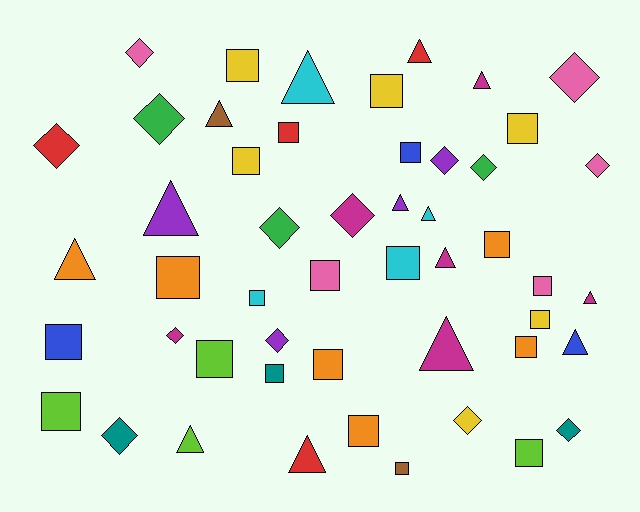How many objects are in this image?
There are 50 objects.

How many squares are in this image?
There are 22 squares.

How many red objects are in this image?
There are 4 red objects.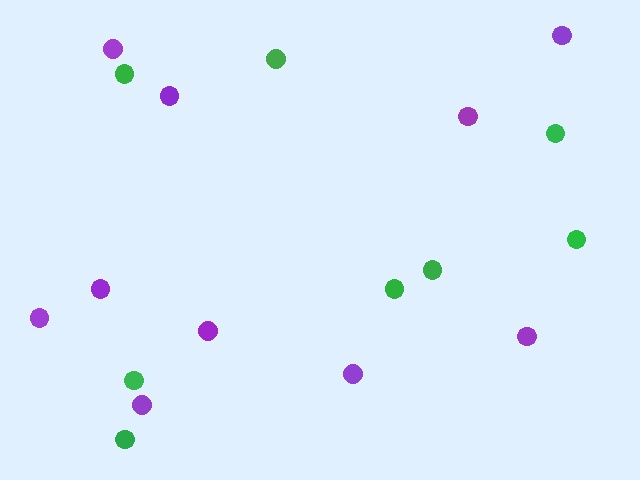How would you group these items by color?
There are 2 groups: one group of purple circles (10) and one group of green circles (8).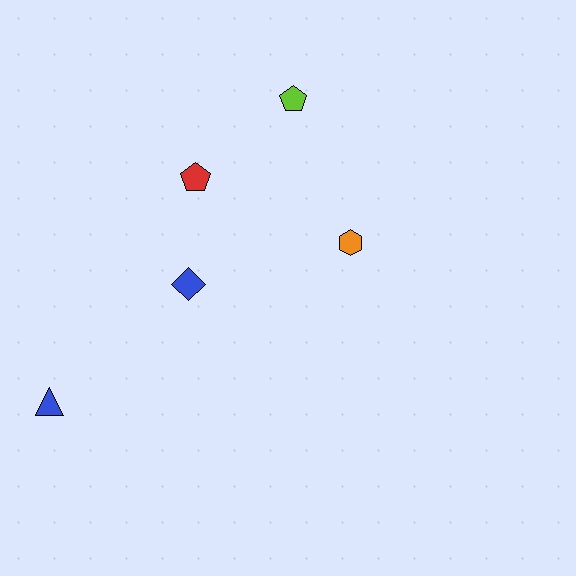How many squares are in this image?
There are no squares.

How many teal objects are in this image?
There are no teal objects.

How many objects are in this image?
There are 5 objects.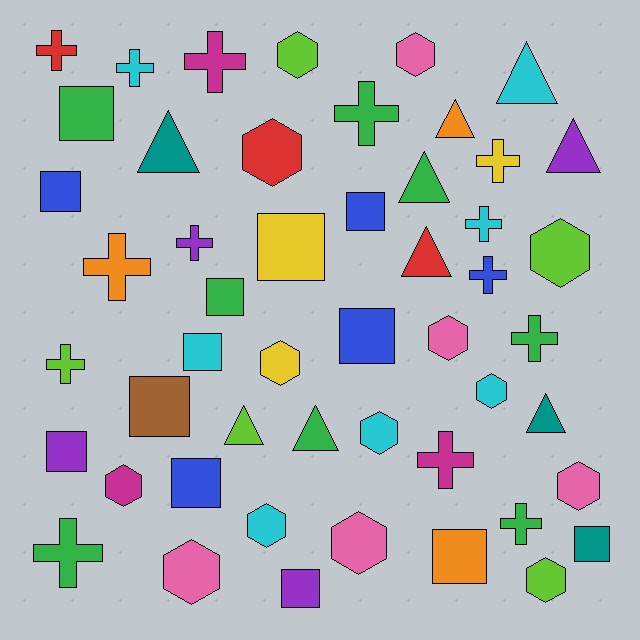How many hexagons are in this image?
There are 14 hexagons.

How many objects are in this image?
There are 50 objects.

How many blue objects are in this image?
There are 5 blue objects.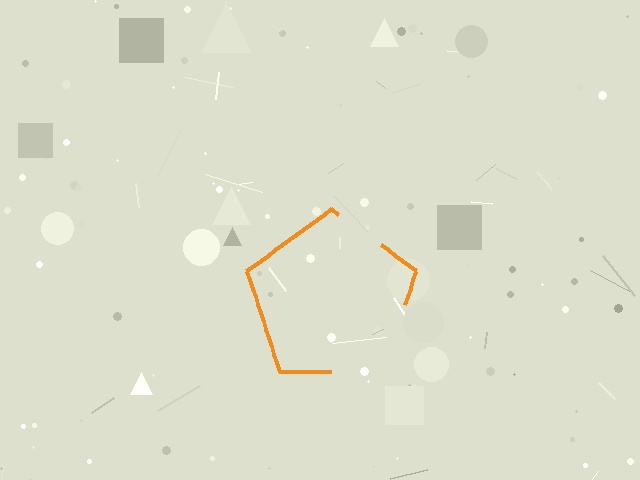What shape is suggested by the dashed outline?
The dashed outline suggests a pentagon.